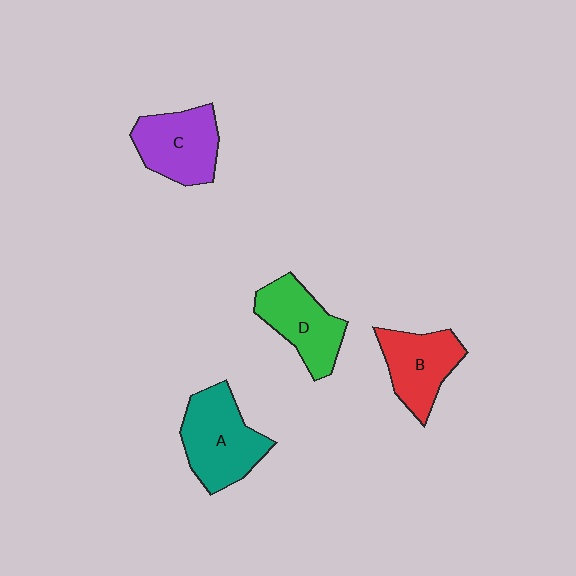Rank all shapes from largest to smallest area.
From largest to smallest: A (teal), C (purple), D (green), B (red).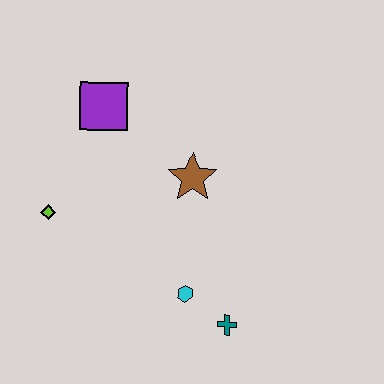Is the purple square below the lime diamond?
No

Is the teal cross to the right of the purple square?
Yes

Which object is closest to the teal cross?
The cyan hexagon is closest to the teal cross.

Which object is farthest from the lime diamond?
The teal cross is farthest from the lime diamond.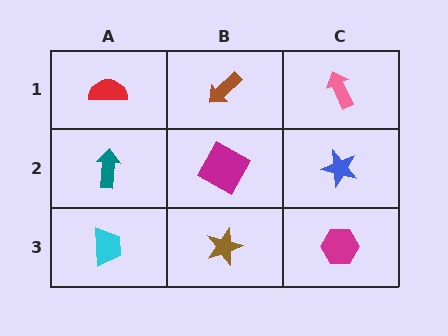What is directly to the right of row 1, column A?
A brown arrow.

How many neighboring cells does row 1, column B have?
3.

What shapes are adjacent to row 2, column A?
A red semicircle (row 1, column A), a cyan trapezoid (row 3, column A), a magenta square (row 2, column B).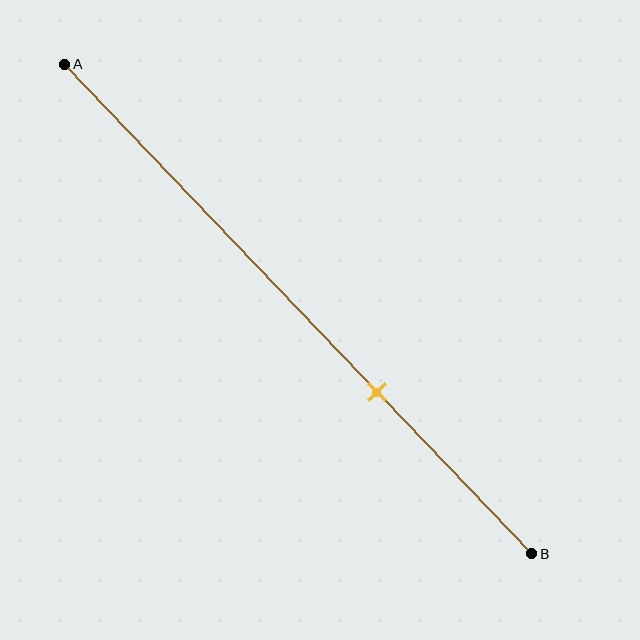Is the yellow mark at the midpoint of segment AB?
No, the mark is at about 65% from A, not at the 50% midpoint.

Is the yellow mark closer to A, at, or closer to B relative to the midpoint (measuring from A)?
The yellow mark is closer to point B than the midpoint of segment AB.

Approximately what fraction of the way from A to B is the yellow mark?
The yellow mark is approximately 65% of the way from A to B.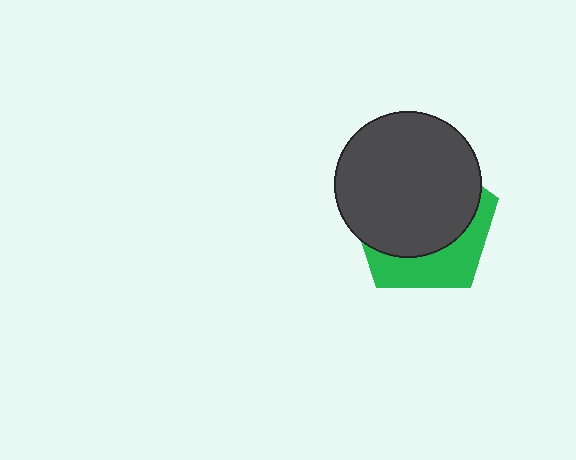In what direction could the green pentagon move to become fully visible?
The green pentagon could move down. That would shift it out from behind the dark gray circle entirely.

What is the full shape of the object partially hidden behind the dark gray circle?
The partially hidden object is a green pentagon.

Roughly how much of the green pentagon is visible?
A small part of it is visible (roughly 33%).